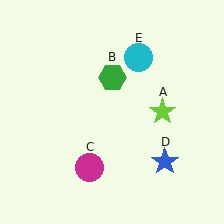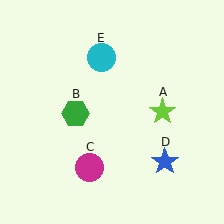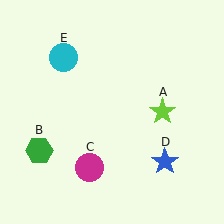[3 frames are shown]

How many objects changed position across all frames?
2 objects changed position: green hexagon (object B), cyan circle (object E).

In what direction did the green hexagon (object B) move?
The green hexagon (object B) moved down and to the left.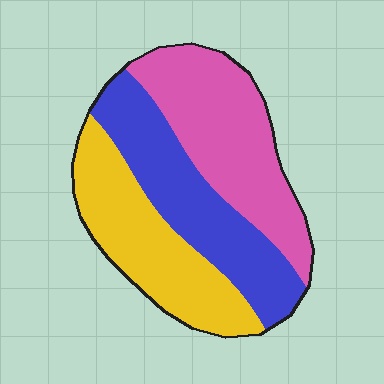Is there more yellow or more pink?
Pink.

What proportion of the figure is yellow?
Yellow takes up about one third (1/3) of the figure.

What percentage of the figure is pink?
Pink takes up about three eighths (3/8) of the figure.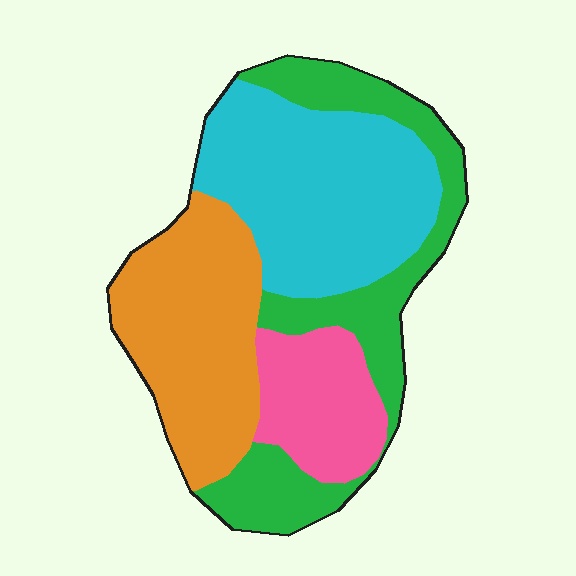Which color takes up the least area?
Pink, at roughly 15%.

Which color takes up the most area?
Cyan, at roughly 30%.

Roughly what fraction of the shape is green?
Green covers about 25% of the shape.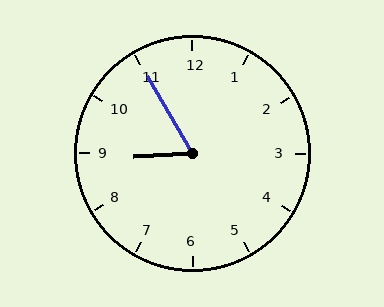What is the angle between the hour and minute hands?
Approximately 62 degrees.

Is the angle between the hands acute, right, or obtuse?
It is acute.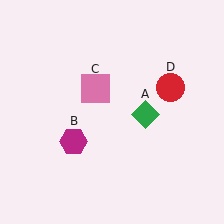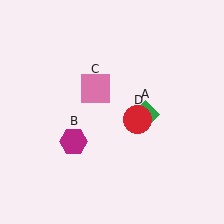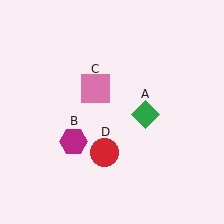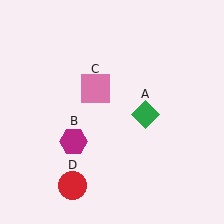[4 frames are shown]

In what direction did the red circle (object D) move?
The red circle (object D) moved down and to the left.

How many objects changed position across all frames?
1 object changed position: red circle (object D).